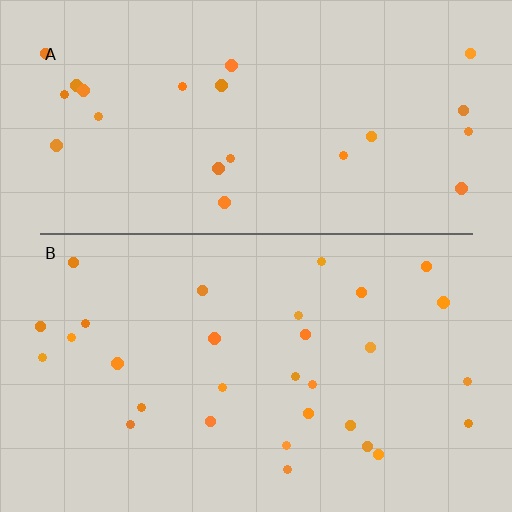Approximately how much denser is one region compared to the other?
Approximately 1.3× — region B over region A.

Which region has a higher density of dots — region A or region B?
B (the bottom).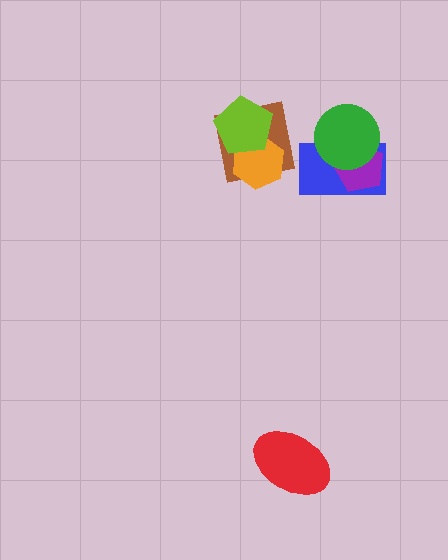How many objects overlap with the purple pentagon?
2 objects overlap with the purple pentagon.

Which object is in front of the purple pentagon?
The green circle is in front of the purple pentagon.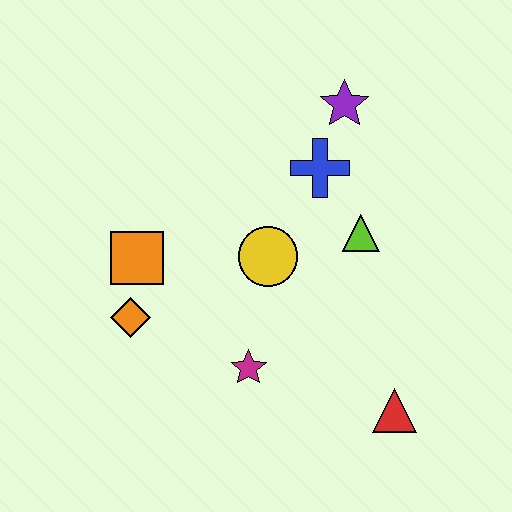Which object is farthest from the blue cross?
The red triangle is farthest from the blue cross.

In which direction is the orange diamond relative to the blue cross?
The orange diamond is to the left of the blue cross.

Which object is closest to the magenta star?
The yellow circle is closest to the magenta star.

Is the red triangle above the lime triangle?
No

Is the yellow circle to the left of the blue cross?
Yes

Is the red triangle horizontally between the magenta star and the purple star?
No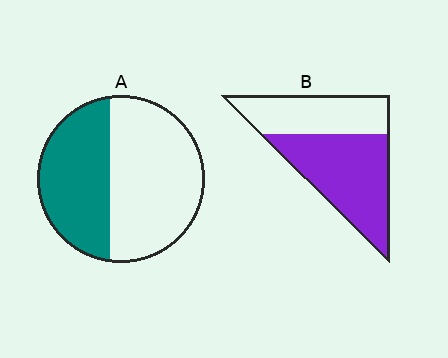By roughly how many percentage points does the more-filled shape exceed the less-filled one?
By roughly 15 percentage points (B over A).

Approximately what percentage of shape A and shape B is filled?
A is approximately 40% and B is approximately 60%.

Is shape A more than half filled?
No.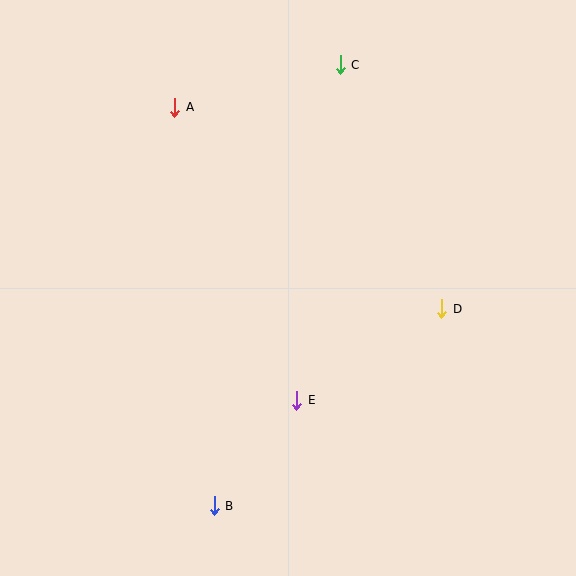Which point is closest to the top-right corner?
Point C is closest to the top-right corner.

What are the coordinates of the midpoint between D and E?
The midpoint between D and E is at (369, 355).